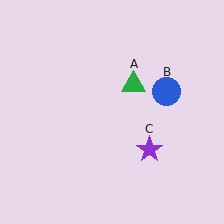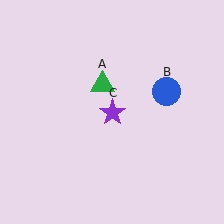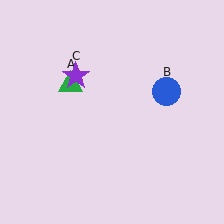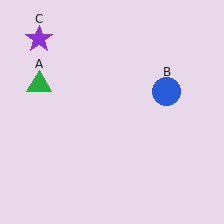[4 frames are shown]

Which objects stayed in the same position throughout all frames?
Blue circle (object B) remained stationary.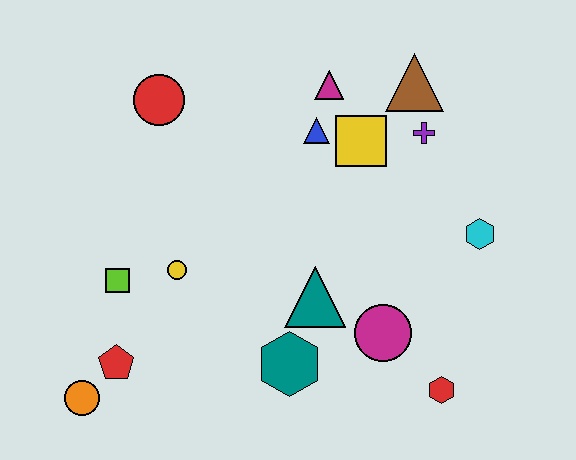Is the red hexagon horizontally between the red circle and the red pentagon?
No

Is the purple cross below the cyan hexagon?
No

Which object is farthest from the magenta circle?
The red circle is farthest from the magenta circle.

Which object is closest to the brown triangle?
The purple cross is closest to the brown triangle.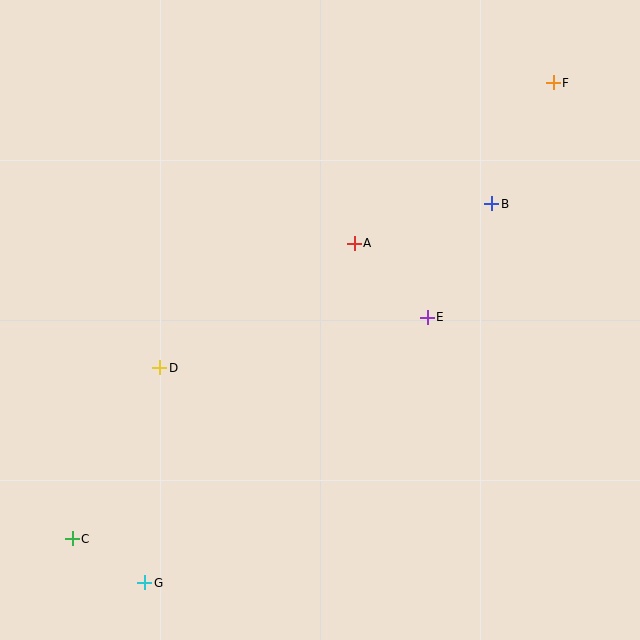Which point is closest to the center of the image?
Point A at (354, 243) is closest to the center.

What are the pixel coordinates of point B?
Point B is at (492, 204).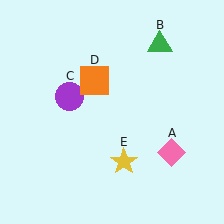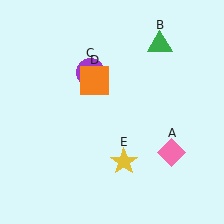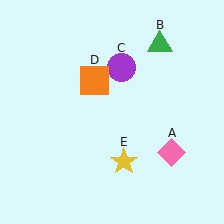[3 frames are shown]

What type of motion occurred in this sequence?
The purple circle (object C) rotated clockwise around the center of the scene.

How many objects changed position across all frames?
1 object changed position: purple circle (object C).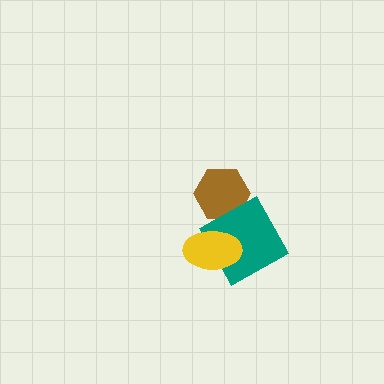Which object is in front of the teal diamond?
The yellow ellipse is in front of the teal diamond.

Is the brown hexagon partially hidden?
Yes, it is partially covered by another shape.